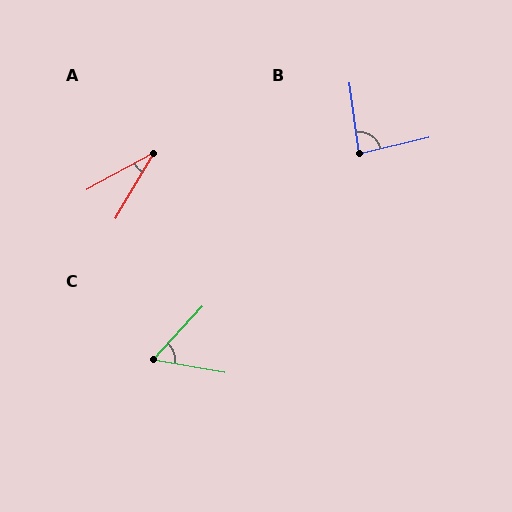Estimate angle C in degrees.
Approximately 57 degrees.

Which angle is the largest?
B, at approximately 84 degrees.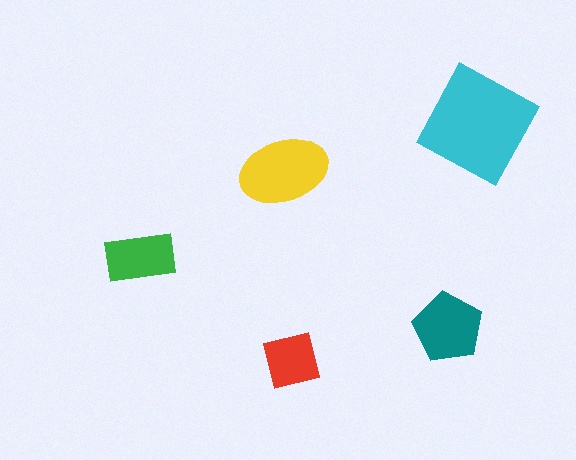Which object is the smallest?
The red square.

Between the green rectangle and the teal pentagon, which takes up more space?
The teal pentagon.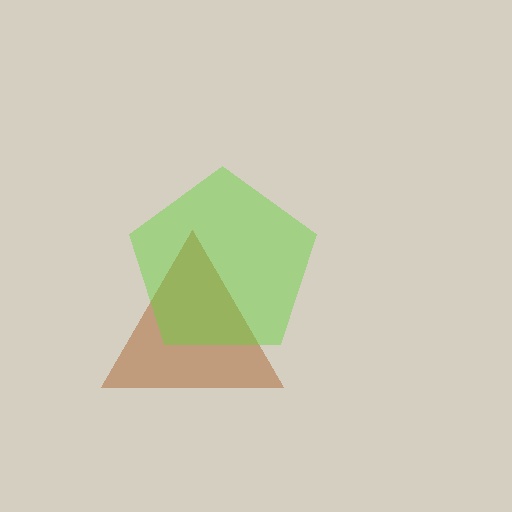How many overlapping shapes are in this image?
There are 2 overlapping shapes in the image.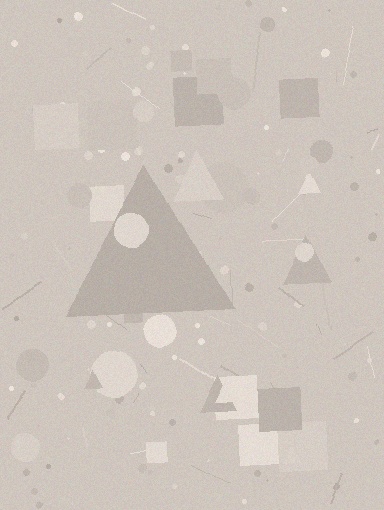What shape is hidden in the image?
A triangle is hidden in the image.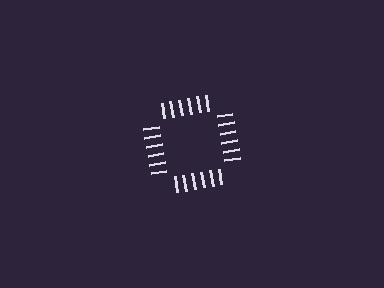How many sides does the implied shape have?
4 sides — the line-ends trace a square.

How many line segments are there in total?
24 — 6 along each of the 4 edges.